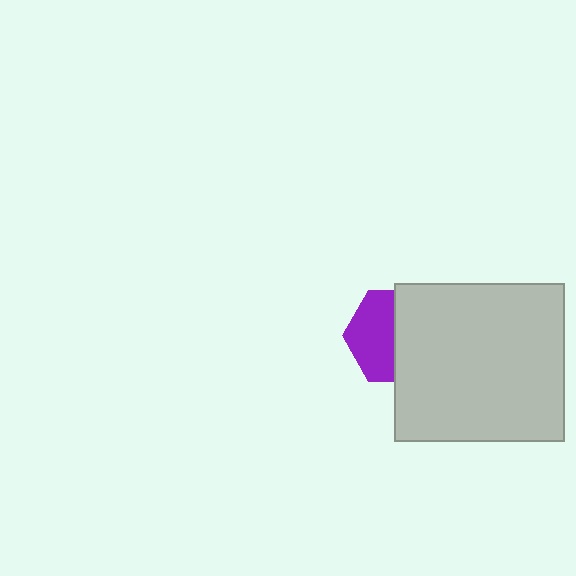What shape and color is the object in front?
The object in front is a light gray rectangle.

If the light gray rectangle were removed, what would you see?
You would see the complete purple hexagon.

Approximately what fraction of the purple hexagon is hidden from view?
Roughly 52% of the purple hexagon is hidden behind the light gray rectangle.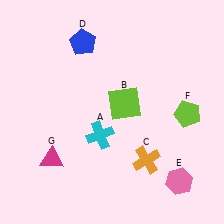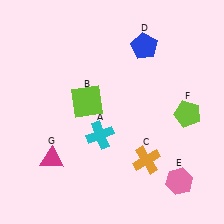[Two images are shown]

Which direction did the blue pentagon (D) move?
The blue pentagon (D) moved right.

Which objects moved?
The objects that moved are: the lime square (B), the blue pentagon (D).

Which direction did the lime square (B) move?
The lime square (B) moved left.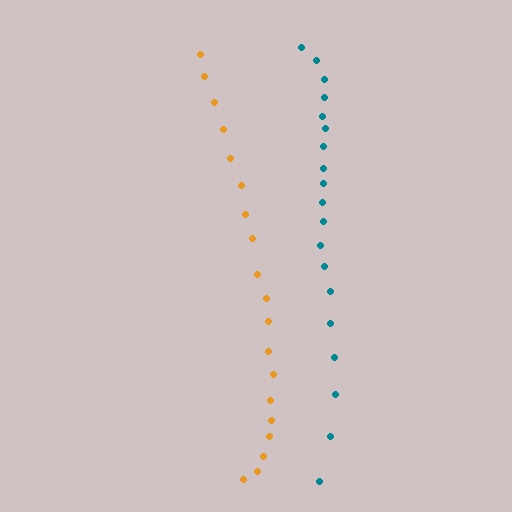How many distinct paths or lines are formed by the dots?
There are 2 distinct paths.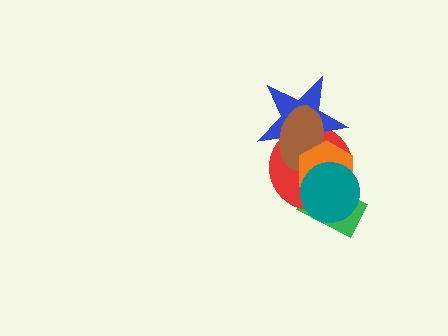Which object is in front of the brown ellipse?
The orange hexagon is in front of the brown ellipse.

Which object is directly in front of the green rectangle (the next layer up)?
The red circle is directly in front of the green rectangle.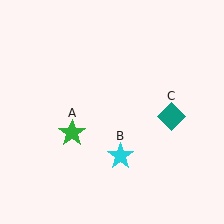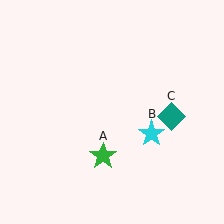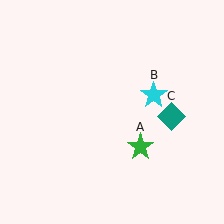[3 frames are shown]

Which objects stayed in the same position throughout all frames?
Teal diamond (object C) remained stationary.